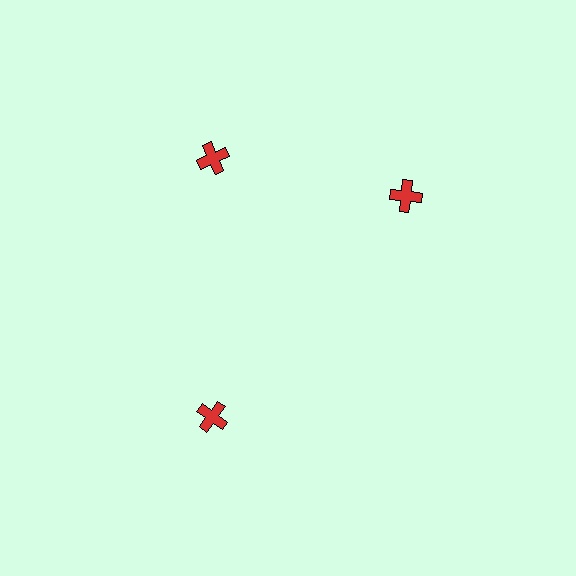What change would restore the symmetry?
The symmetry would be restored by rotating it back into even spacing with its neighbors so that all 3 crosses sit at equal angles and equal distance from the center.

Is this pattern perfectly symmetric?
No. The 3 red crosses are arranged in a ring, but one element near the 3 o'clock position is rotated out of alignment along the ring, breaking the 3-fold rotational symmetry.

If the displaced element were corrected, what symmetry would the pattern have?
It would have 3-fold rotational symmetry — the pattern would map onto itself every 120 degrees.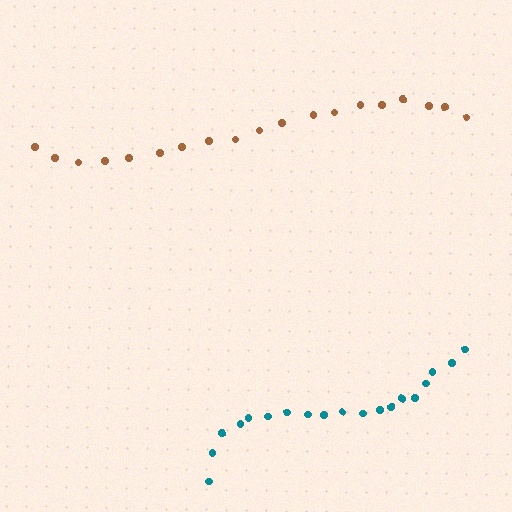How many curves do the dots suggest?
There are 2 distinct paths.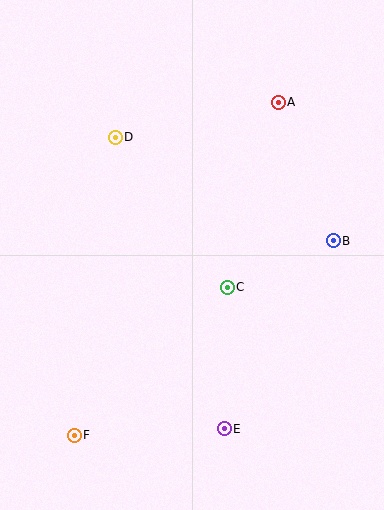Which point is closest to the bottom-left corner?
Point F is closest to the bottom-left corner.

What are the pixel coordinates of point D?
Point D is at (115, 137).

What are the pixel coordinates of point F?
Point F is at (74, 435).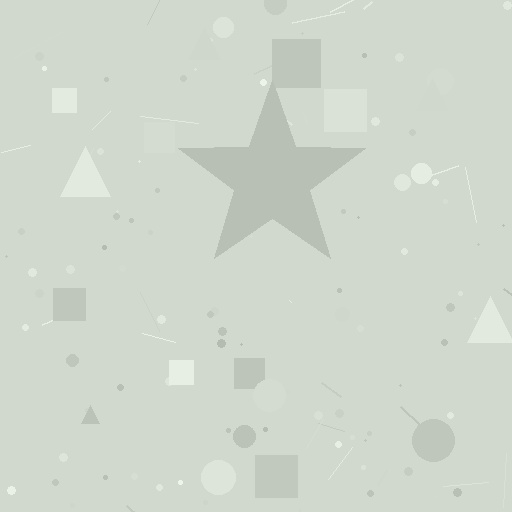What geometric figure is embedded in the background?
A star is embedded in the background.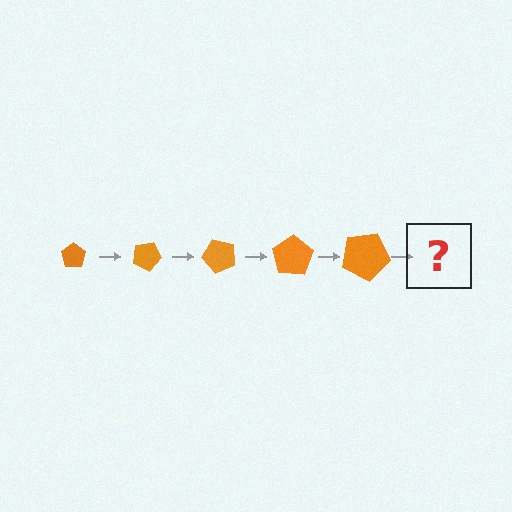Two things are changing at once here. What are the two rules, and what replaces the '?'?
The two rules are that the pentagon grows larger each step and it rotates 25 degrees each step. The '?' should be a pentagon, larger than the previous one and rotated 125 degrees from the start.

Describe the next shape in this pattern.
It should be a pentagon, larger than the previous one and rotated 125 degrees from the start.